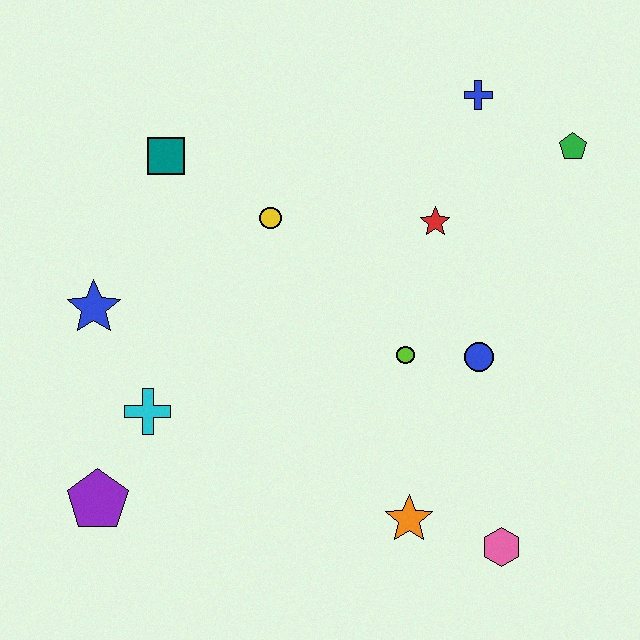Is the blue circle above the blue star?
No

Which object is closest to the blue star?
The cyan cross is closest to the blue star.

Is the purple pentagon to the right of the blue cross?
No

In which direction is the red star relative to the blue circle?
The red star is above the blue circle.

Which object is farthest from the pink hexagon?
The teal square is farthest from the pink hexagon.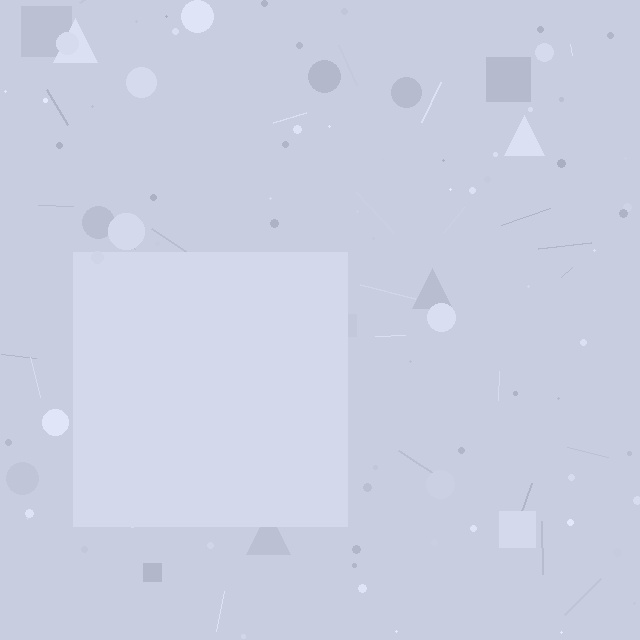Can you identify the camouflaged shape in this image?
The camouflaged shape is a square.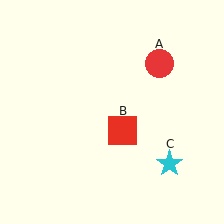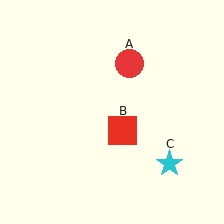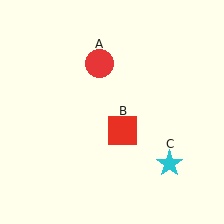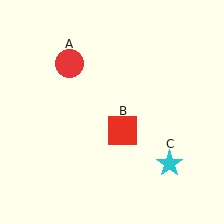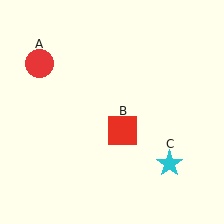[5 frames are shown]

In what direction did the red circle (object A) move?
The red circle (object A) moved left.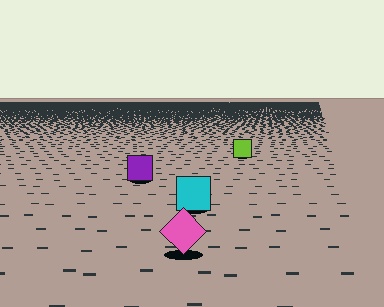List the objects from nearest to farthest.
From nearest to farthest: the pink diamond, the cyan square, the purple square, the lime square.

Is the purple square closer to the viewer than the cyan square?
No. The cyan square is closer — you can tell from the texture gradient: the ground texture is coarser near it.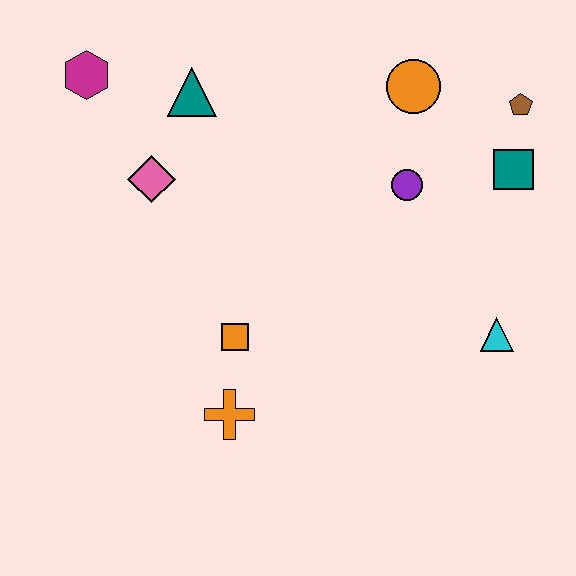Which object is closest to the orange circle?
The purple circle is closest to the orange circle.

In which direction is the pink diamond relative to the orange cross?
The pink diamond is above the orange cross.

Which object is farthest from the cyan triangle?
The magenta hexagon is farthest from the cyan triangle.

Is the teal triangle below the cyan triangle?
No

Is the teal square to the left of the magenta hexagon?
No